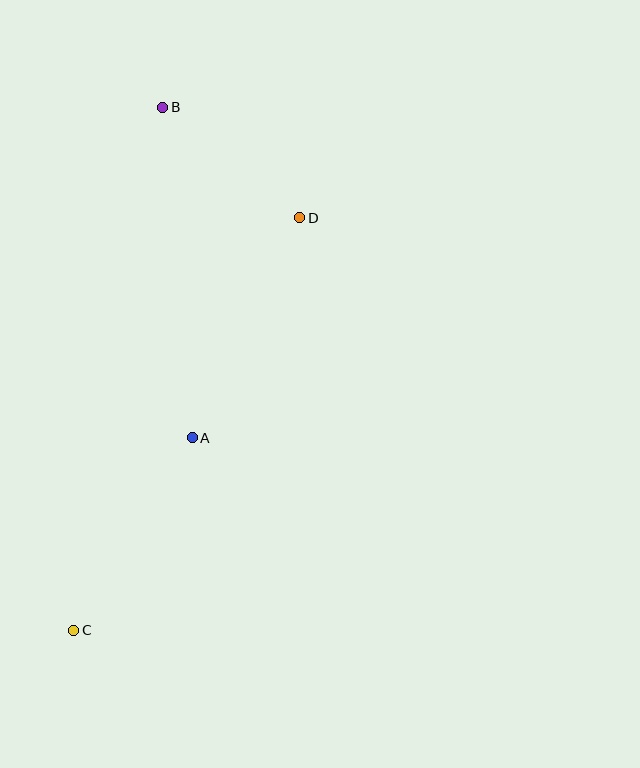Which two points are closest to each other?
Points B and D are closest to each other.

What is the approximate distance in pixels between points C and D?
The distance between C and D is approximately 470 pixels.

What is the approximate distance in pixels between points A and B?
The distance between A and B is approximately 332 pixels.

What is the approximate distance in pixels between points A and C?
The distance between A and C is approximately 226 pixels.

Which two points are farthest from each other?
Points B and C are farthest from each other.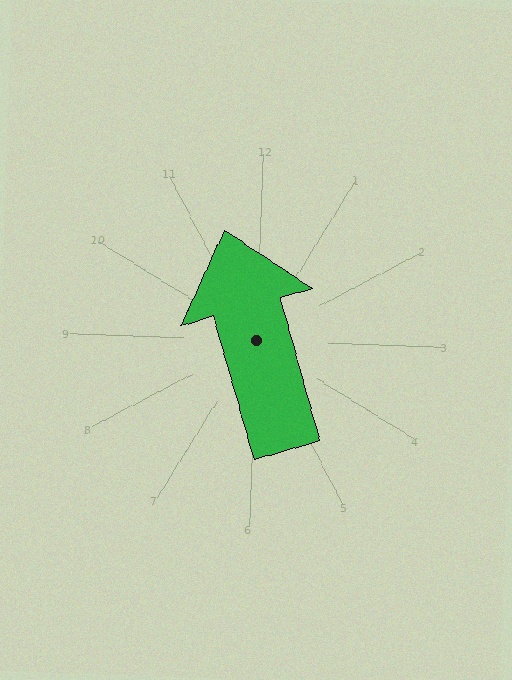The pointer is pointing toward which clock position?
Roughly 11 o'clock.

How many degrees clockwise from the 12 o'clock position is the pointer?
Approximately 342 degrees.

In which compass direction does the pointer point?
North.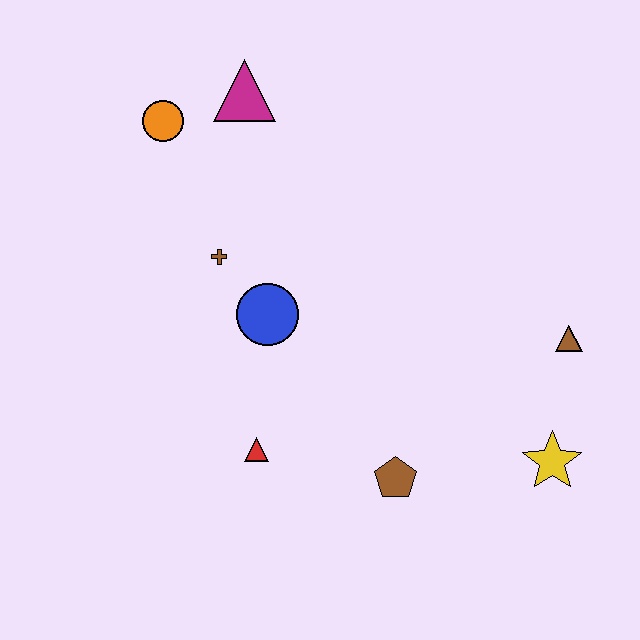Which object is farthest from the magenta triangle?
The yellow star is farthest from the magenta triangle.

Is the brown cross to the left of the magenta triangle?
Yes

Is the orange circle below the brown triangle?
No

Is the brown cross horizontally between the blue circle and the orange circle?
Yes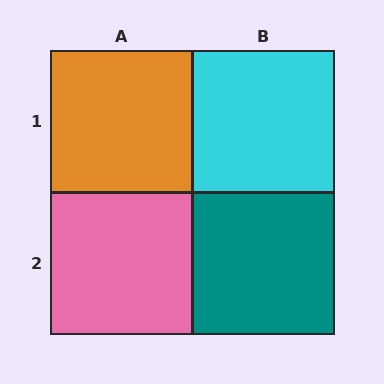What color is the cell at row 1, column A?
Orange.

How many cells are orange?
1 cell is orange.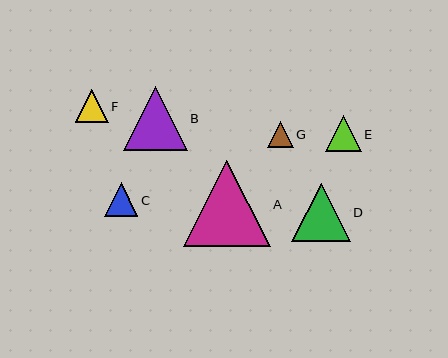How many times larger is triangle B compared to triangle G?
Triangle B is approximately 2.4 times the size of triangle G.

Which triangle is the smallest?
Triangle G is the smallest with a size of approximately 26 pixels.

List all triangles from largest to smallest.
From largest to smallest: A, B, D, E, C, F, G.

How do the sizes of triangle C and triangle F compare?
Triangle C and triangle F are approximately the same size.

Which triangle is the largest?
Triangle A is the largest with a size of approximately 87 pixels.